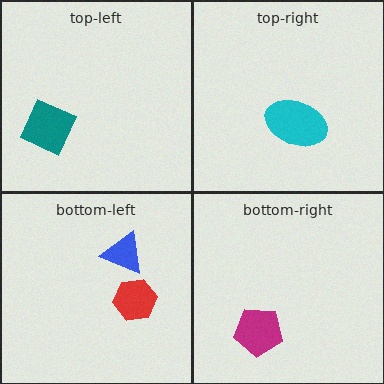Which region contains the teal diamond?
The top-left region.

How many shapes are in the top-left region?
1.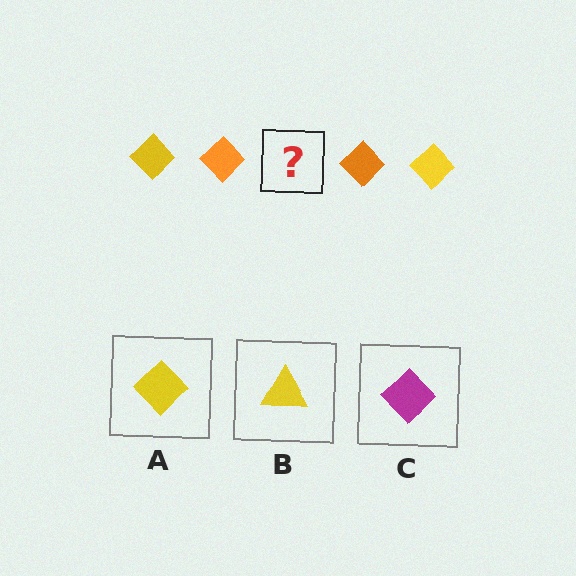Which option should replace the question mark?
Option A.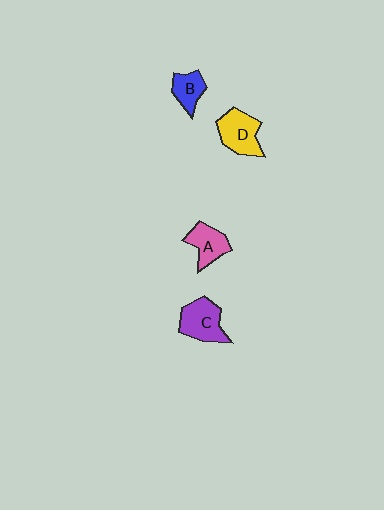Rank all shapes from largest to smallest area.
From largest to smallest: C (purple), D (yellow), A (pink), B (blue).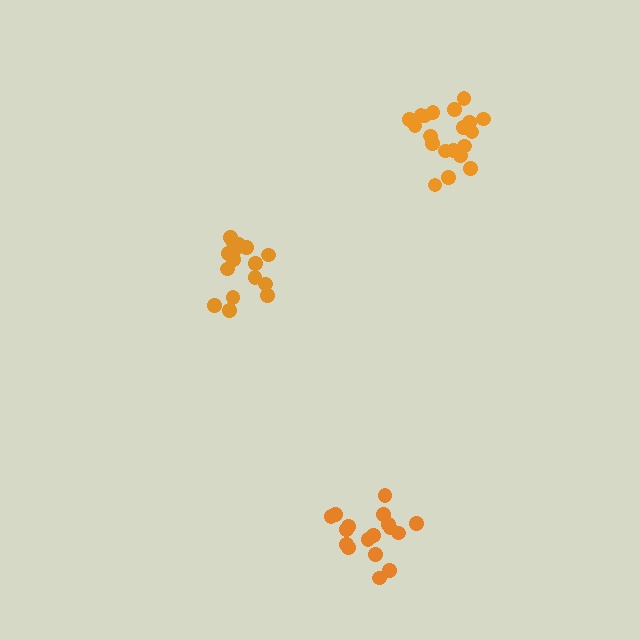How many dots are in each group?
Group 1: 17 dots, Group 2: 20 dots, Group 3: 17 dots (54 total).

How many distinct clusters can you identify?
There are 3 distinct clusters.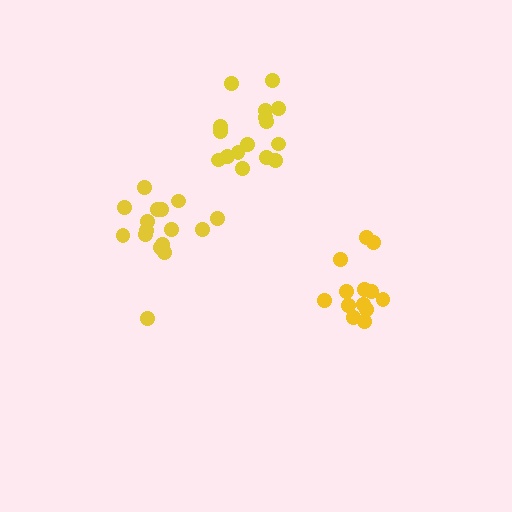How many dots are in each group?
Group 1: 16 dots, Group 2: 13 dots, Group 3: 16 dots (45 total).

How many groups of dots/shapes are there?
There are 3 groups.